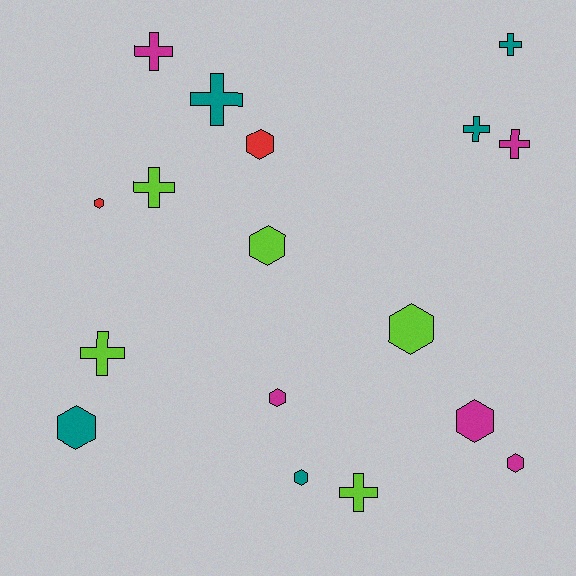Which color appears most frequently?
Lime, with 5 objects.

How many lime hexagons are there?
There are 2 lime hexagons.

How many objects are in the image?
There are 17 objects.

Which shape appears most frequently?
Hexagon, with 9 objects.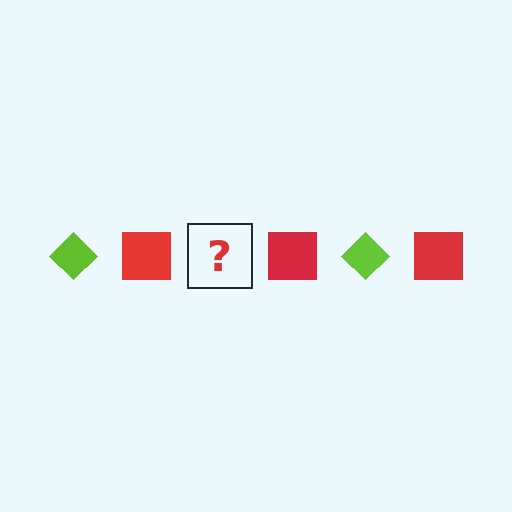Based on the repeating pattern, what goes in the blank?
The blank should be a lime diamond.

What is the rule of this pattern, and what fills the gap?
The rule is that the pattern alternates between lime diamond and red square. The gap should be filled with a lime diamond.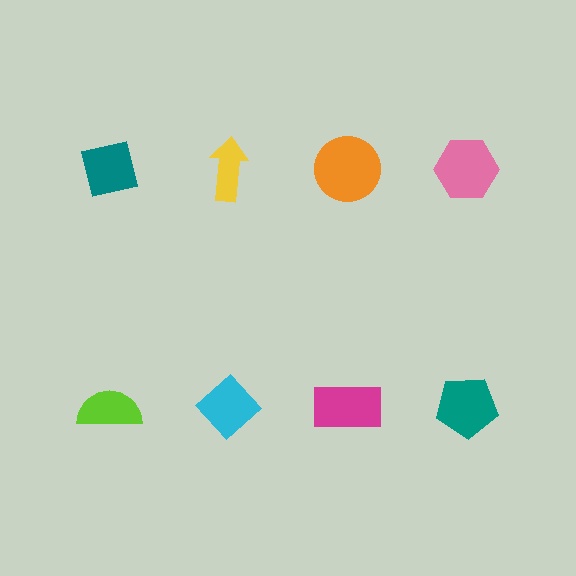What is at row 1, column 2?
A yellow arrow.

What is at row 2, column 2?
A cyan diamond.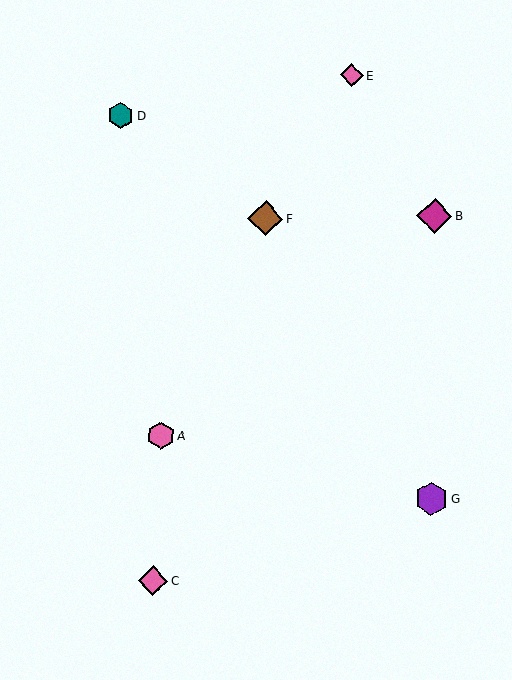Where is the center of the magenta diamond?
The center of the magenta diamond is at (434, 216).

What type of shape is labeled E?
Shape E is a pink diamond.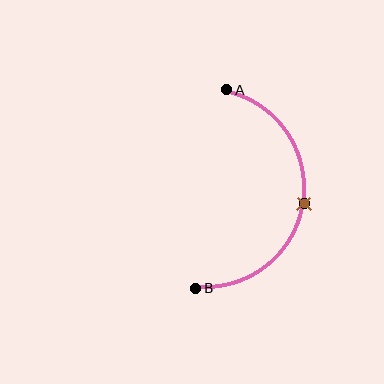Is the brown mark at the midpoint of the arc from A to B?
Yes. The brown mark lies on the arc at equal arc-length from both A and B — it is the arc midpoint.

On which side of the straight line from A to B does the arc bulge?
The arc bulges to the right of the straight line connecting A and B.